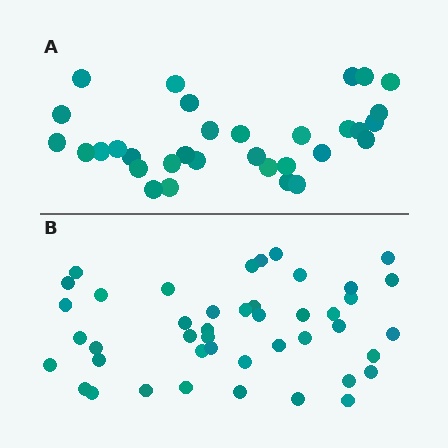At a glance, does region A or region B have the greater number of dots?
Region B (the bottom region) has more dots.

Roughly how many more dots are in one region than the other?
Region B has roughly 12 or so more dots than region A.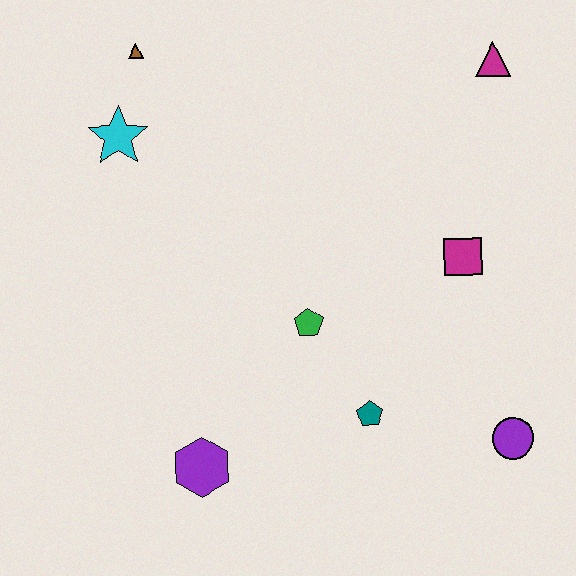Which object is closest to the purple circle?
The teal pentagon is closest to the purple circle.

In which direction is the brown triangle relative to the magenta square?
The brown triangle is to the left of the magenta square.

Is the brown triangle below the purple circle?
No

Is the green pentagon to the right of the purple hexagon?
Yes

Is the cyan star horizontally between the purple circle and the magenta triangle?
No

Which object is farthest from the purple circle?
The brown triangle is farthest from the purple circle.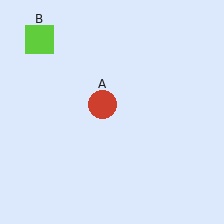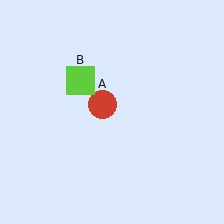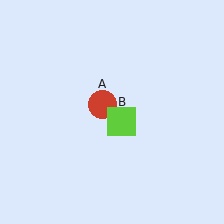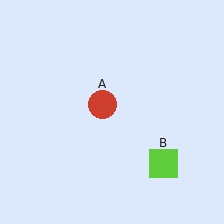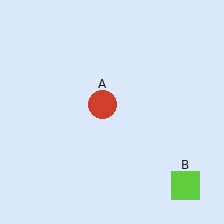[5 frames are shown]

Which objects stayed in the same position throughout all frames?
Red circle (object A) remained stationary.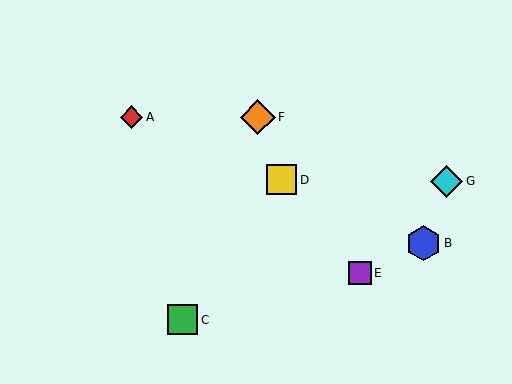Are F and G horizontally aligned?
No, F is at y≈117 and G is at y≈181.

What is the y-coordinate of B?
Object B is at y≈243.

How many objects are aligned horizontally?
2 objects (A, F) are aligned horizontally.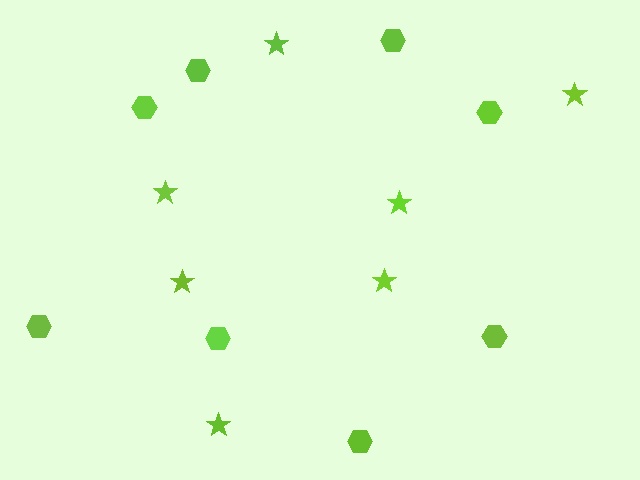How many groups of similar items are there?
There are 2 groups: one group of stars (7) and one group of hexagons (8).